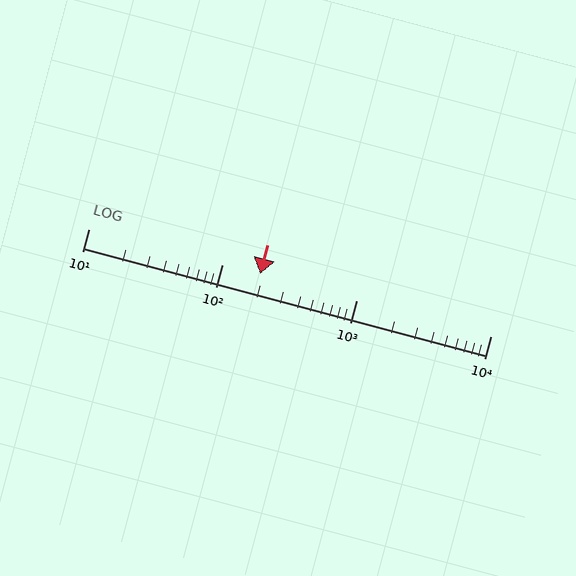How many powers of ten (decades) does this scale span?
The scale spans 3 decades, from 10 to 10000.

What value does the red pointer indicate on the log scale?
The pointer indicates approximately 190.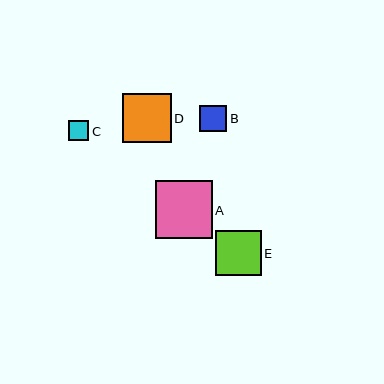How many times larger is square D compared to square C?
Square D is approximately 2.4 times the size of square C.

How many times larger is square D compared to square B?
Square D is approximately 1.8 times the size of square B.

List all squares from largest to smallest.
From largest to smallest: A, D, E, B, C.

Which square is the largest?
Square A is the largest with a size of approximately 57 pixels.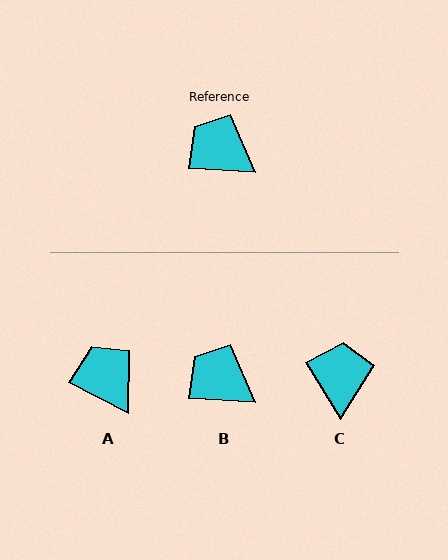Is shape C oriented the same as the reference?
No, it is off by about 54 degrees.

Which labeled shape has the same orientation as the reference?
B.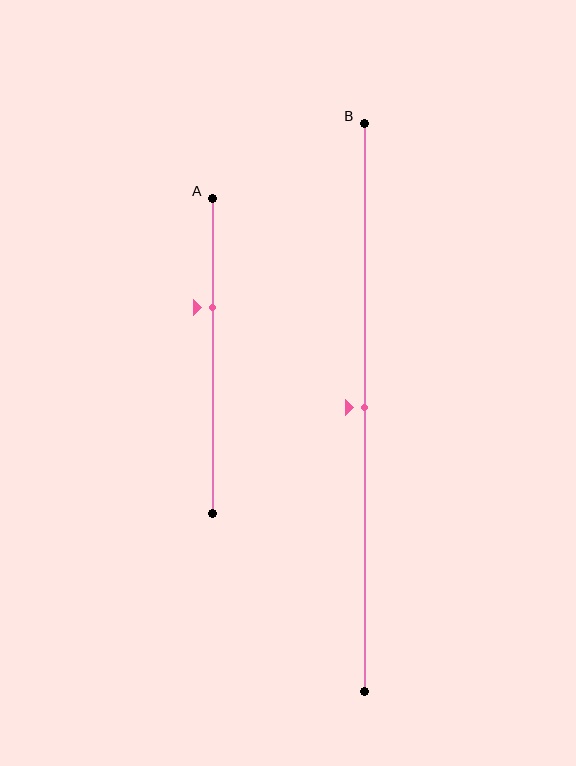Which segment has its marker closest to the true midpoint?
Segment B has its marker closest to the true midpoint.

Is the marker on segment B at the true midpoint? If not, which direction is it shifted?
Yes, the marker on segment B is at the true midpoint.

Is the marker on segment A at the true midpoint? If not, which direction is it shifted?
No, the marker on segment A is shifted upward by about 15% of the segment length.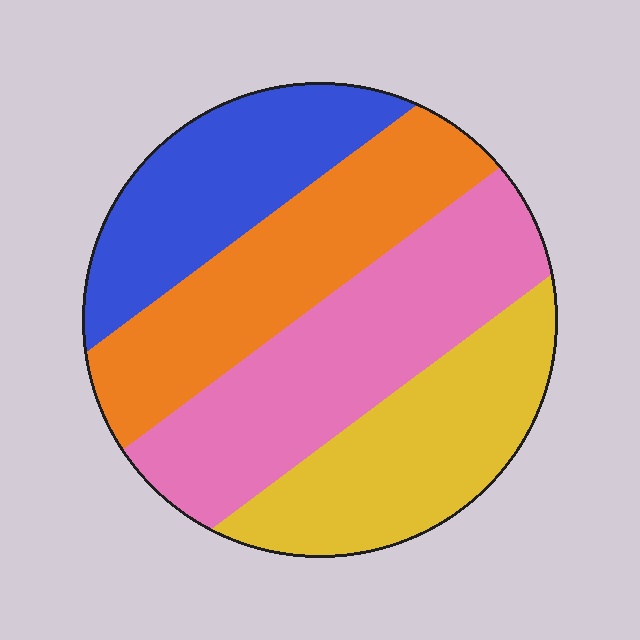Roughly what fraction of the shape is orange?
Orange covers 26% of the shape.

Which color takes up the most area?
Pink, at roughly 30%.